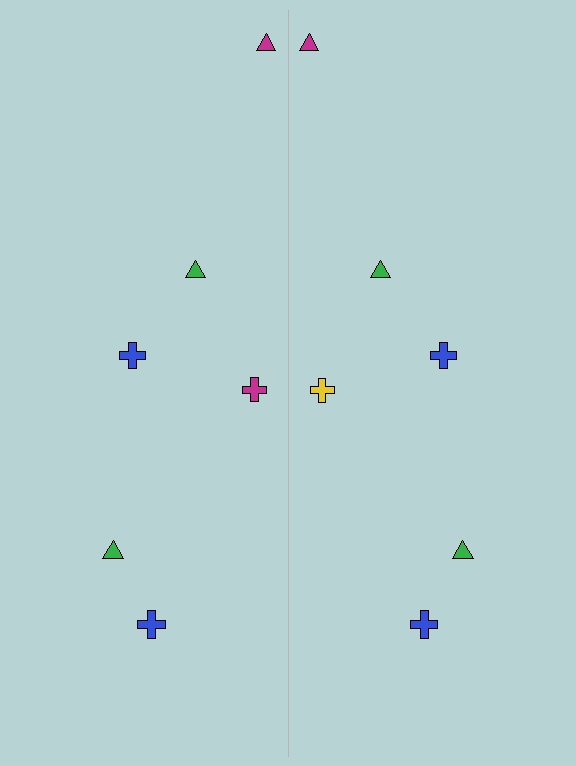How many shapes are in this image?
There are 12 shapes in this image.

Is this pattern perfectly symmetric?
No, the pattern is not perfectly symmetric. The yellow cross on the right side breaks the symmetry — its mirror counterpart is magenta.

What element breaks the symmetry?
The yellow cross on the right side breaks the symmetry — its mirror counterpart is magenta.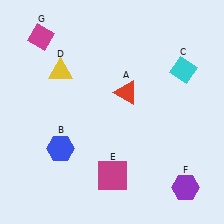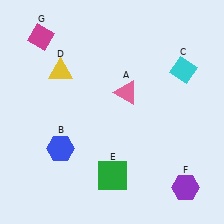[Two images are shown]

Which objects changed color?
A changed from red to pink. E changed from magenta to green.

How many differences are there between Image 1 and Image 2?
There are 2 differences between the two images.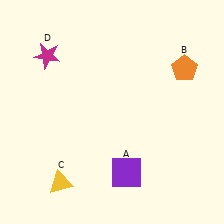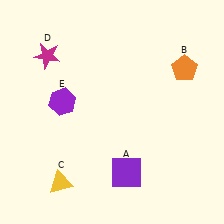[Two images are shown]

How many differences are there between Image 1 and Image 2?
There is 1 difference between the two images.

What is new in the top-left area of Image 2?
A purple hexagon (E) was added in the top-left area of Image 2.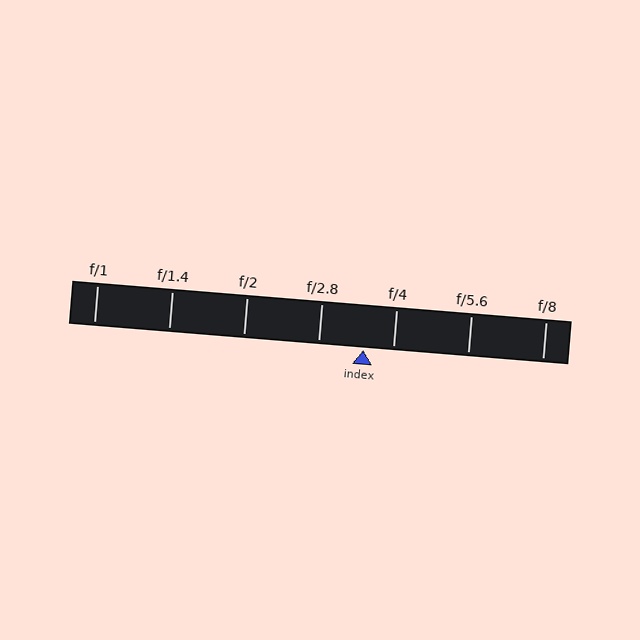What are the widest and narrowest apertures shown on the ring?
The widest aperture shown is f/1 and the narrowest is f/8.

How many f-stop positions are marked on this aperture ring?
There are 7 f-stop positions marked.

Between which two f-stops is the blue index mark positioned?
The index mark is between f/2.8 and f/4.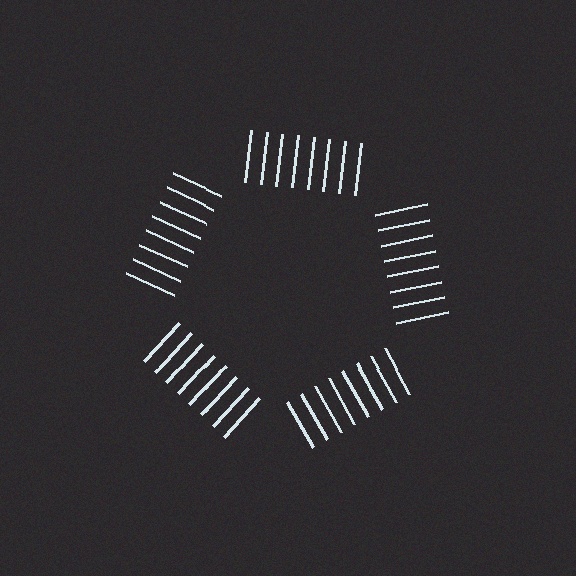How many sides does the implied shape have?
5 sides — the line-ends trace a pentagon.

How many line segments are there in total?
40 — 8 along each of the 5 edges.